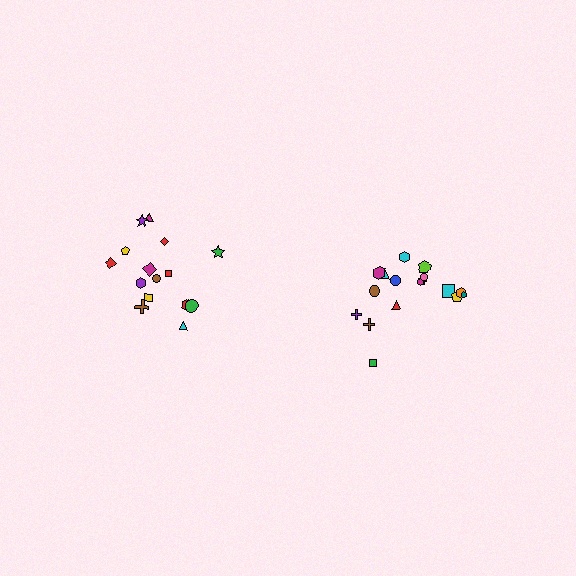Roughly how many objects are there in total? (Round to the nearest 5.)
Roughly 35 objects in total.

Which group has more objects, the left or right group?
The right group.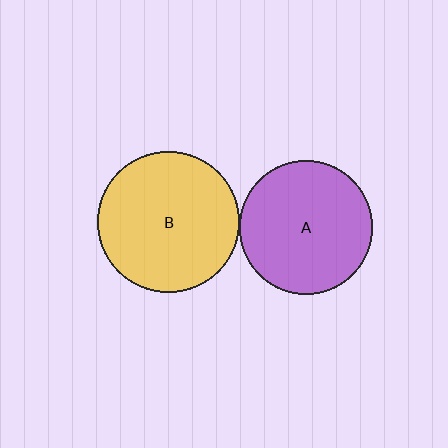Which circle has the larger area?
Circle B (yellow).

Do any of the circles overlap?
No, none of the circles overlap.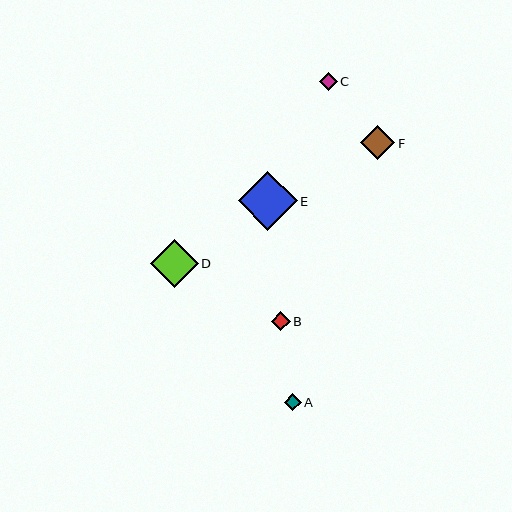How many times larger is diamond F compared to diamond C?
Diamond F is approximately 1.9 times the size of diamond C.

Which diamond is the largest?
Diamond E is the largest with a size of approximately 59 pixels.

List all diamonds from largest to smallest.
From largest to smallest: E, D, F, B, C, A.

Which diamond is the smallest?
Diamond A is the smallest with a size of approximately 17 pixels.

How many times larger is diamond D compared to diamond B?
Diamond D is approximately 2.5 times the size of diamond B.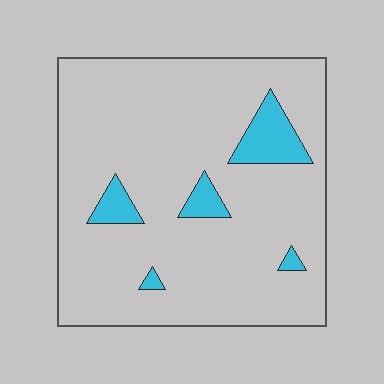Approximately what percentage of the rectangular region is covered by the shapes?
Approximately 10%.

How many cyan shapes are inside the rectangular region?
5.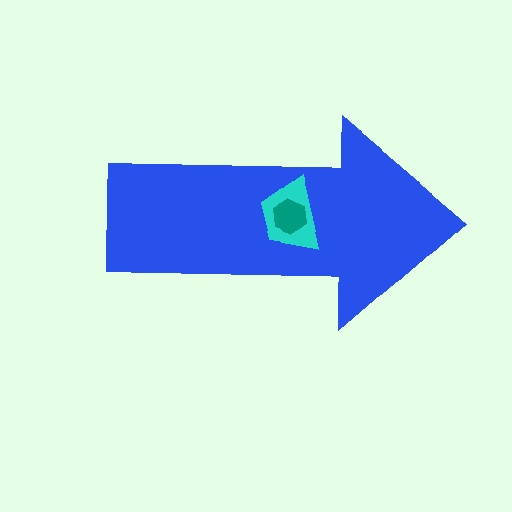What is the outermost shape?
The blue arrow.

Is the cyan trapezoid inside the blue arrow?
Yes.